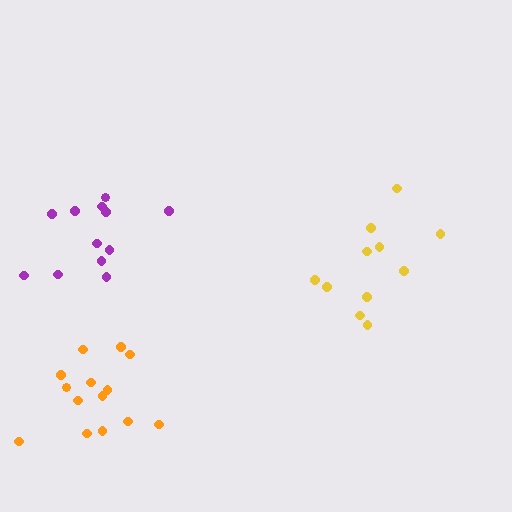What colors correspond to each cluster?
The clusters are colored: orange, yellow, purple.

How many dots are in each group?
Group 1: 14 dots, Group 2: 11 dots, Group 3: 12 dots (37 total).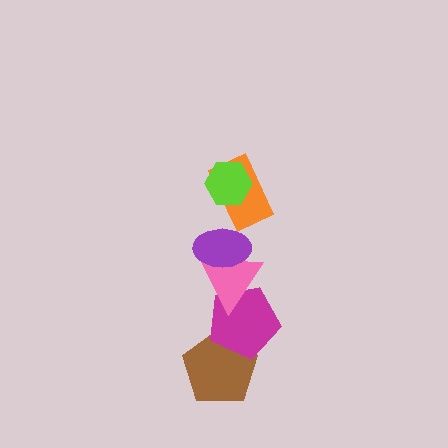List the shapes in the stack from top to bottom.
From top to bottom: the lime hexagon, the orange rectangle, the purple ellipse, the pink triangle, the magenta pentagon, the brown pentagon.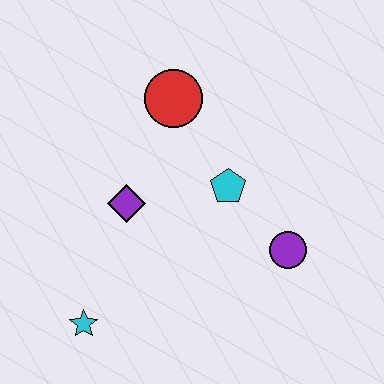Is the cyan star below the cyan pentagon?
Yes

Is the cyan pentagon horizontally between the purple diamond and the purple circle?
Yes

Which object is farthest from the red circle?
The cyan star is farthest from the red circle.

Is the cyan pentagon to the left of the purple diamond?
No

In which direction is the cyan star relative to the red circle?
The cyan star is below the red circle.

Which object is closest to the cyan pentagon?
The purple circle is closest to the cyan pentagon.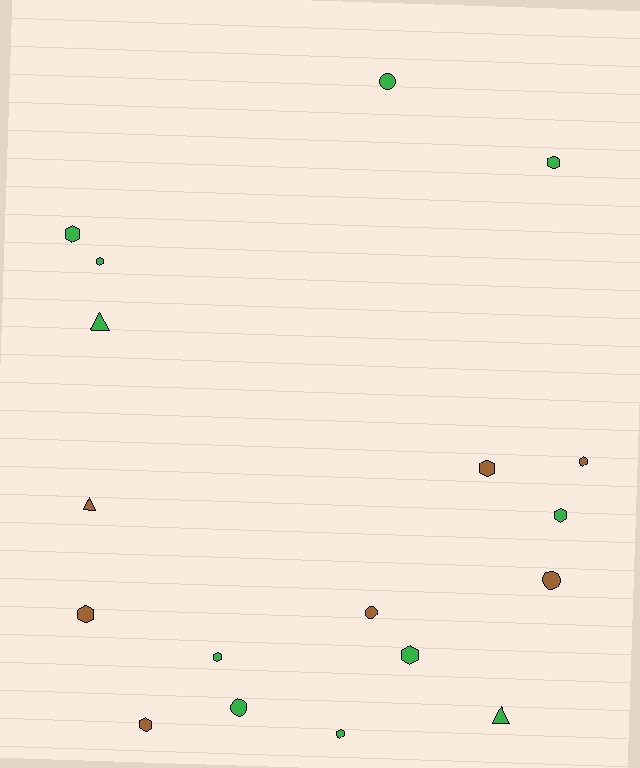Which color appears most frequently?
Green, with 11 objects.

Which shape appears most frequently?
Hexagon, with 11 objects.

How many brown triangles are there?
There is 1 brown triangle.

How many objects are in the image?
There are 18 objects.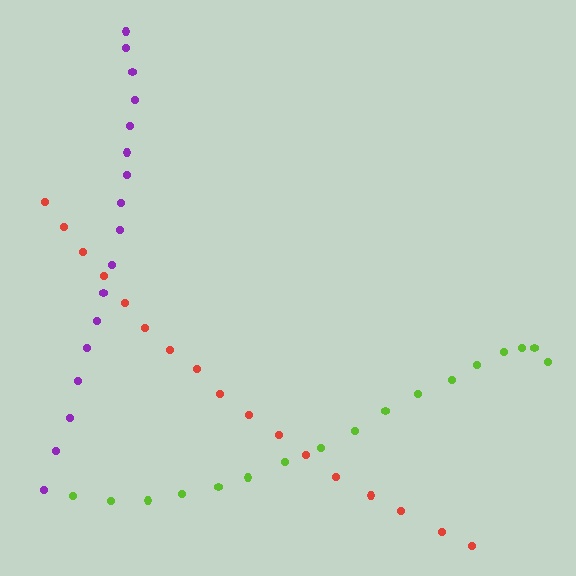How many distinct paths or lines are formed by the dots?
There are 3 distinct paths.